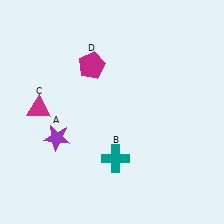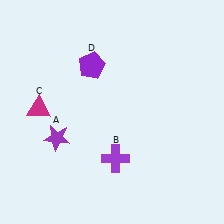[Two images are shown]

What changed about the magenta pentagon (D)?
In Image 1, D is magenta. In Image 2, it changed to purple.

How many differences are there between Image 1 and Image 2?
There are 2 differences between the two images.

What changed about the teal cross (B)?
In Image 1, B is teal. In Image 2, it changed to purple.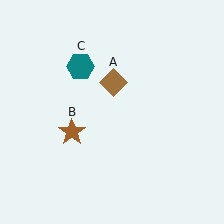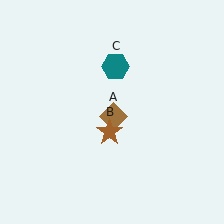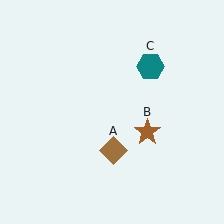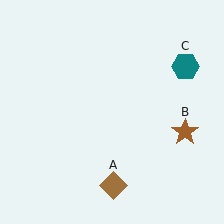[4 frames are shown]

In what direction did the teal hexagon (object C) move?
The teal hexagon (object C) moved right.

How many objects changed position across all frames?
3 objects changed position: brown diamond (object A), brown star (object B), teal hexagon (object C).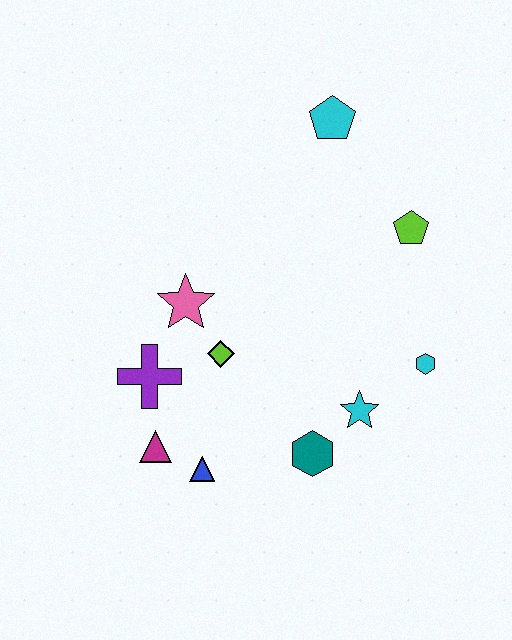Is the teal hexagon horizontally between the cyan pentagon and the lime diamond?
Yes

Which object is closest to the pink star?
The lime diamond is closest to the pink star.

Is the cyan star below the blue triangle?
No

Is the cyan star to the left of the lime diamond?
No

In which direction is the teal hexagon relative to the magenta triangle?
The teal hexagon is to the right of the magenta triangle.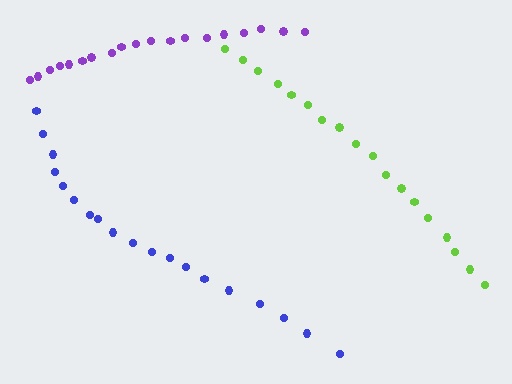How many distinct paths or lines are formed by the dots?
There are 3 distinct paths.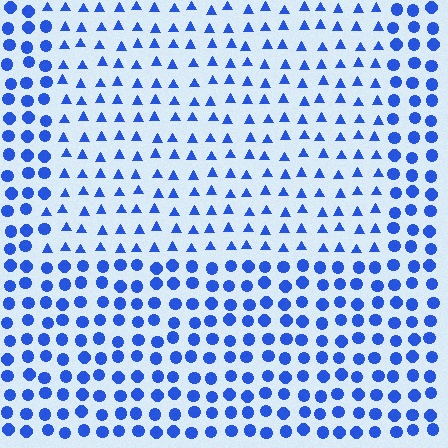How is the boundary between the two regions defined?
The boundary is defined by a change in element shape: triangles inside vs. circles outside. All elements share the same color and spacing.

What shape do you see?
I see a rectangle.